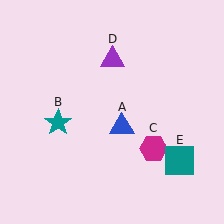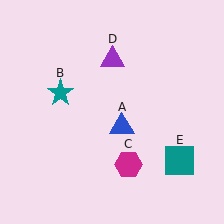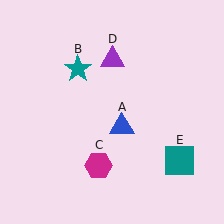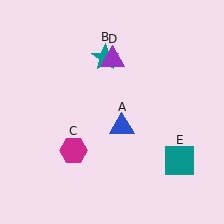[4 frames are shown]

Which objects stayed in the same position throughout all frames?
Blue triangle (object A) and purple triangle (object D) and teal square (object E) remained stationary.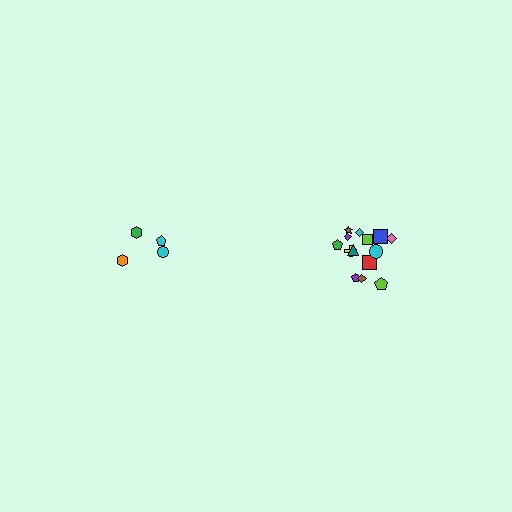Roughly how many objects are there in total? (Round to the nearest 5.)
Roughly 20 objects in total.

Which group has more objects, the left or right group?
The right group.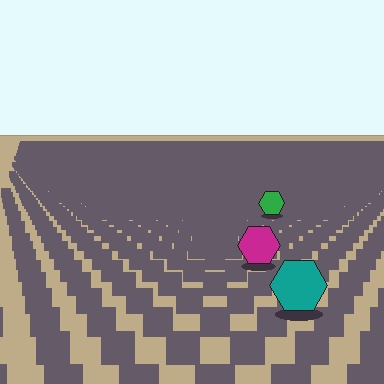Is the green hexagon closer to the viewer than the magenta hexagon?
No. The magenta hexagon is closer — you can tell from the texture gradient: the ground texture is coarser near it.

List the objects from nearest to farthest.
From nearest to farthest: the teal hexagon, the magenta hexagon, the green hexagon.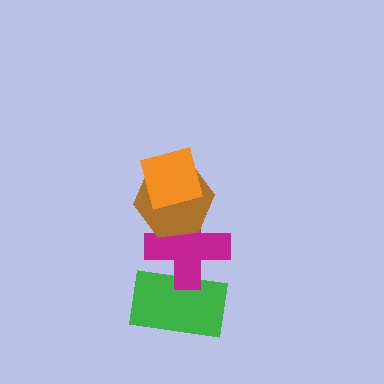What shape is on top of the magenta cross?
The brown hexagon is on top of the magenta cross.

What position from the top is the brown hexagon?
The brown hexagon is 2nd from the top.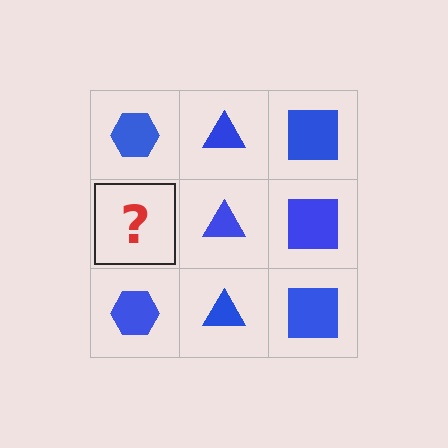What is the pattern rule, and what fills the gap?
The rule is that each column has a consistent shape. The gap should be filled with a blue hexagon.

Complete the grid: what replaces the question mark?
The question mark should be replaced with a blue hexagon.